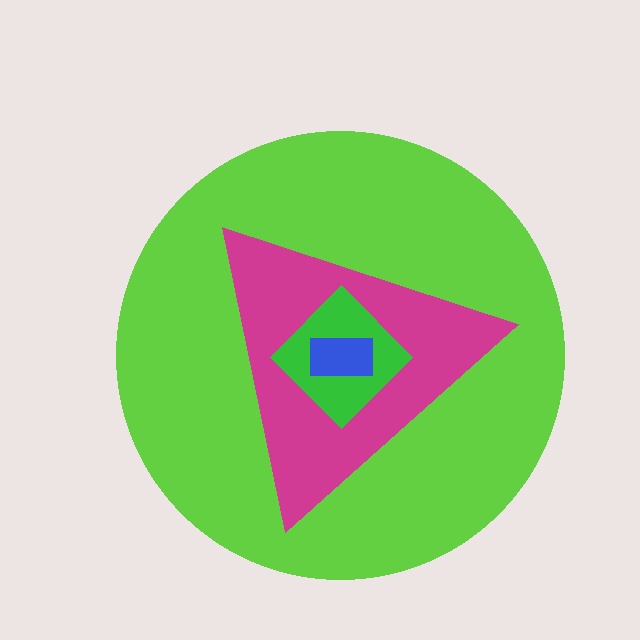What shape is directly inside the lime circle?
The magenta triangle.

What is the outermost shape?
The lime circle.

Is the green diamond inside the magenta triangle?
Yes.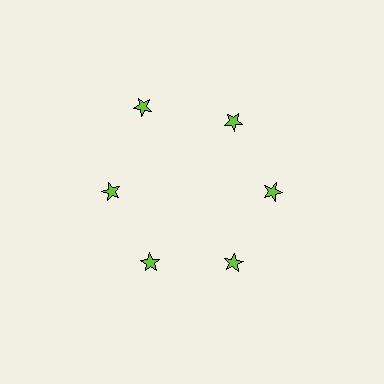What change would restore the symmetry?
The symmetry would be restored by moving it inward, back onto the ring so that all 6 stars sit at equal angles and equal distance from the center.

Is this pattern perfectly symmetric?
No. The 6 lime stars are arranged in a ring, but one element near the 11 o'clock position is pushed outward from the center, breaking the 6-fold rotational symmetry.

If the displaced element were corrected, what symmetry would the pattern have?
It would have 6-fold rotational symmetry — the pattern would map onto itself every 60 degrees.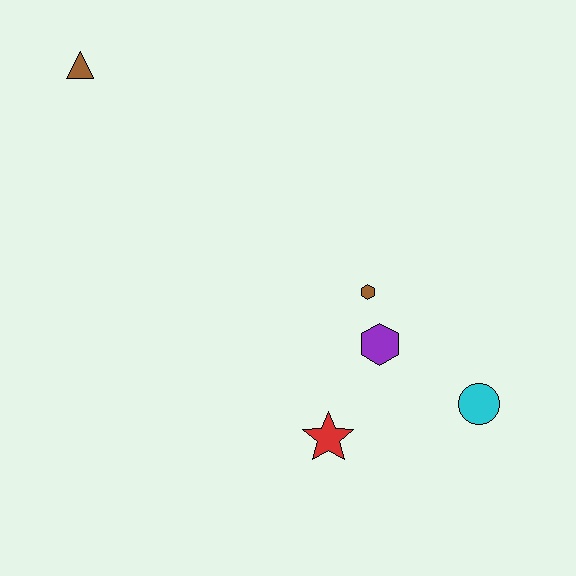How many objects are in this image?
There are 5 objects.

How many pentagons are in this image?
There are no pentagons.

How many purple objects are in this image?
There is 1 purple object.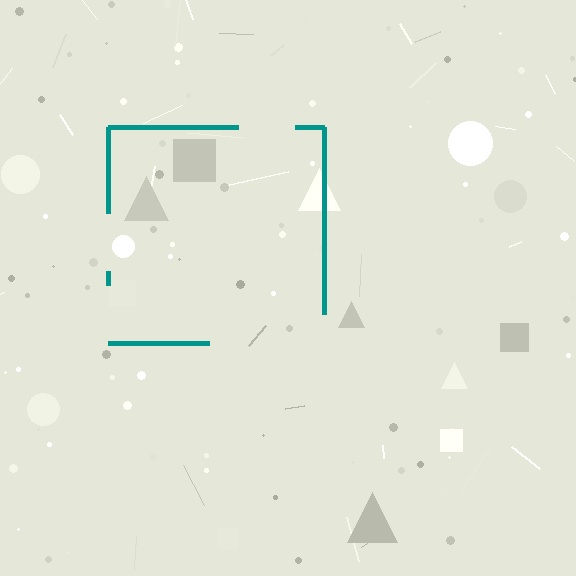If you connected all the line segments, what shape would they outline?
They would outline a square.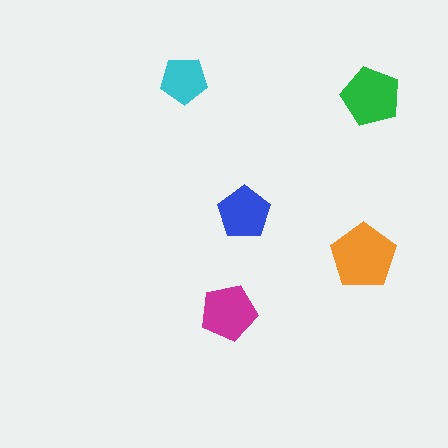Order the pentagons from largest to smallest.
the orange one, the green one, the magenta one, the blue one, the cyan one.